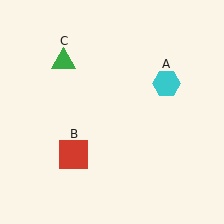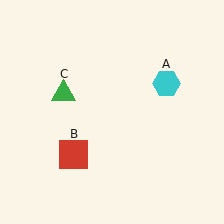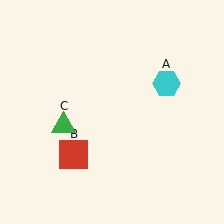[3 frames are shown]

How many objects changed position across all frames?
1 object changed position: green triangle (object C).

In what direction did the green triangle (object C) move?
The green triangle (object C) moved down.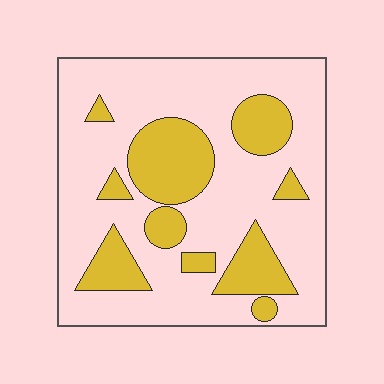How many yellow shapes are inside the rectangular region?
10.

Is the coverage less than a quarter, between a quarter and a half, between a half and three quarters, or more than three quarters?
Between a quarter and a half.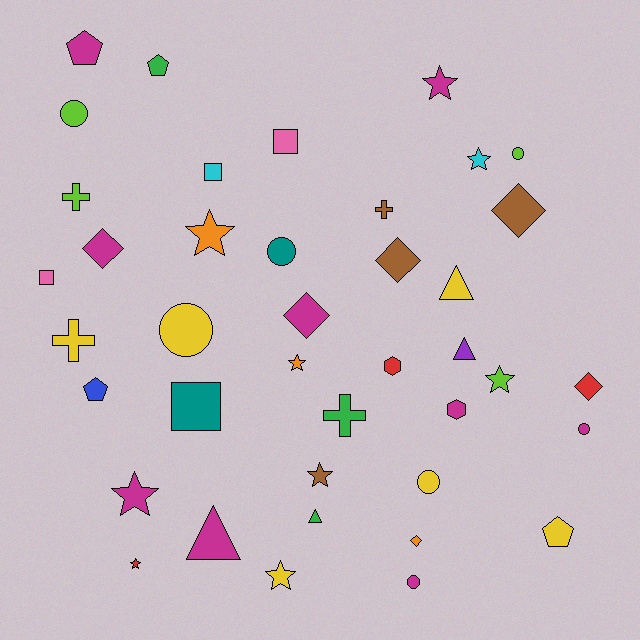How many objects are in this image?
There are 40 objects.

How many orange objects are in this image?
There are 3 orange objects.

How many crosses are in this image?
There are 4 crosses.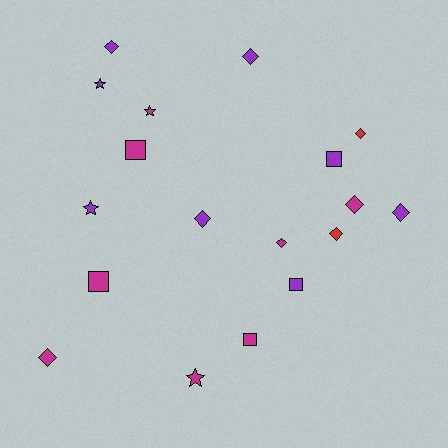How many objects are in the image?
There are 18 objects.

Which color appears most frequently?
Magenta, with 8 objects.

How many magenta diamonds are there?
There are 3 magenta diamonds.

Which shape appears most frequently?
Diamond, with 9 objects.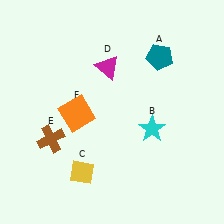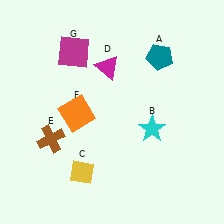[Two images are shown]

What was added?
A magenta square (G) was added in Image 2.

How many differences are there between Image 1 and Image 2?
There is 1 difference between the two images.